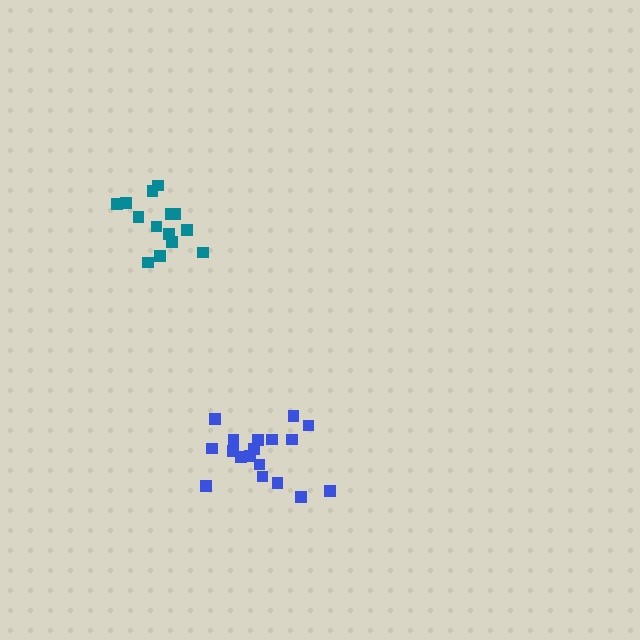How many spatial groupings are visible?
There are 2 spatial groupings.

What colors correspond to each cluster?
The clusters are colored: teal, blue.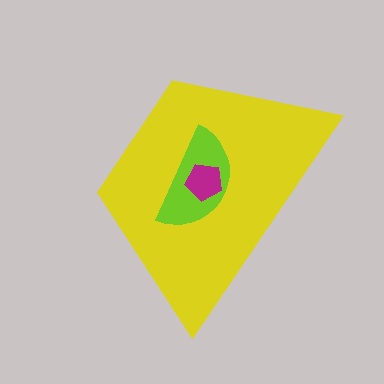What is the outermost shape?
The yellow trapezoid.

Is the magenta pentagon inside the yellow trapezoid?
Yes.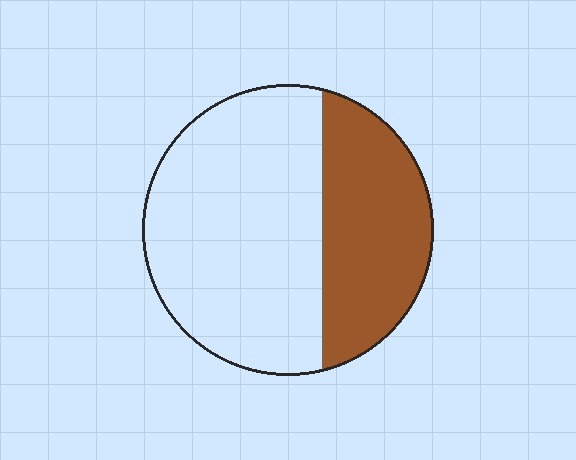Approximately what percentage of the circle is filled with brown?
Approximately 35%.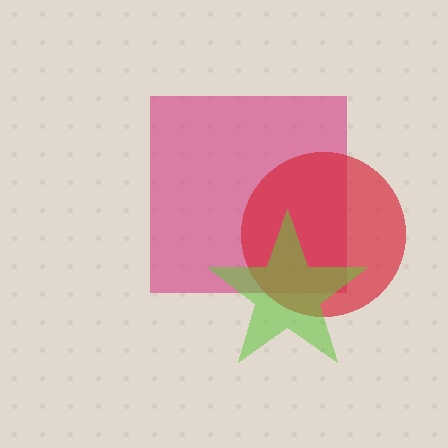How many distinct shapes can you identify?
There are 3 distinct shapes: a magenta square, a red circle, a lime star.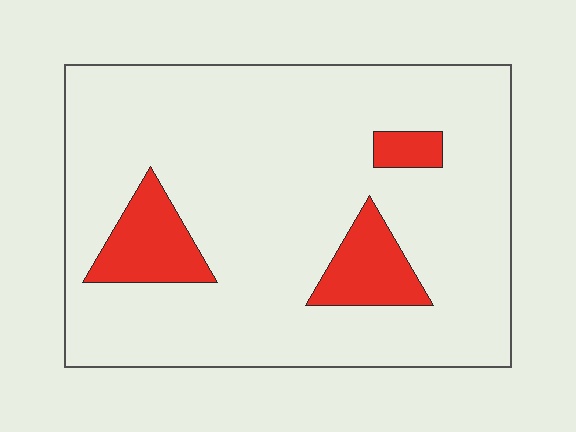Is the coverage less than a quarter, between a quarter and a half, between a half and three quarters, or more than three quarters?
Less than a quarter.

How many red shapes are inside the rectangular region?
3.